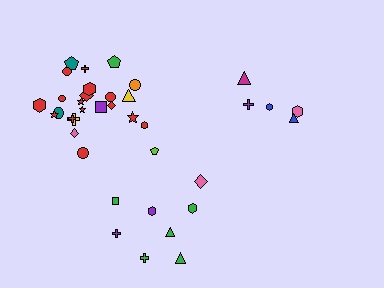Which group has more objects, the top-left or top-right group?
The top-left group.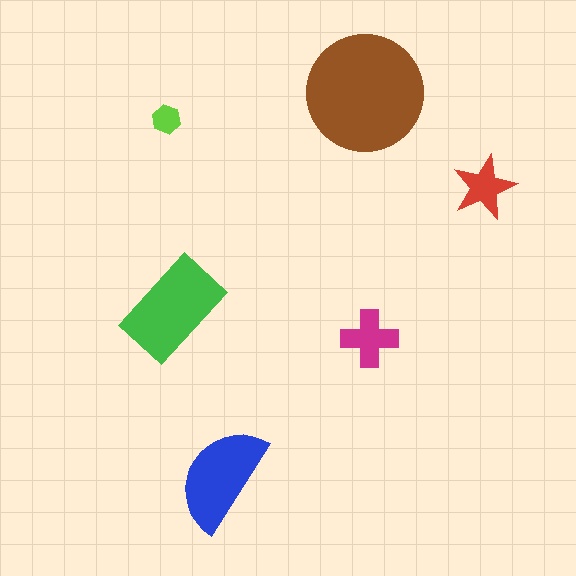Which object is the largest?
The brown circle.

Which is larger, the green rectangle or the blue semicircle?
The green rectangle.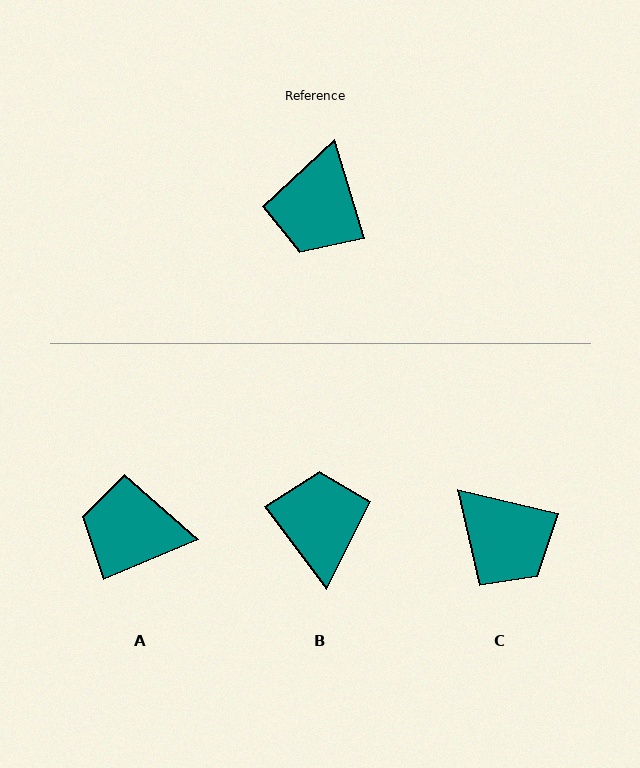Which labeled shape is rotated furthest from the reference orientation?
B, about 160 degrees away.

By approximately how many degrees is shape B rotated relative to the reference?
Approximately 160 degrees clockwise.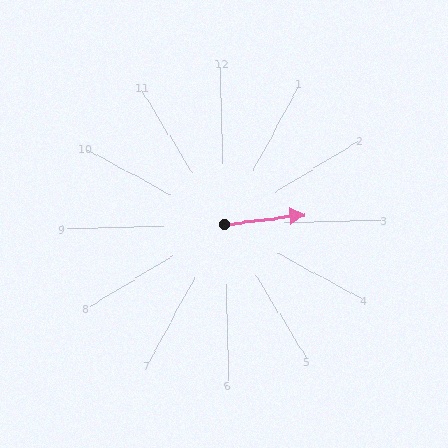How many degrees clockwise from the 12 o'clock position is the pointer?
Approximately 85 degrees.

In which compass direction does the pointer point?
East.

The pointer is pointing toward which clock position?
Roughly 3 o'clock.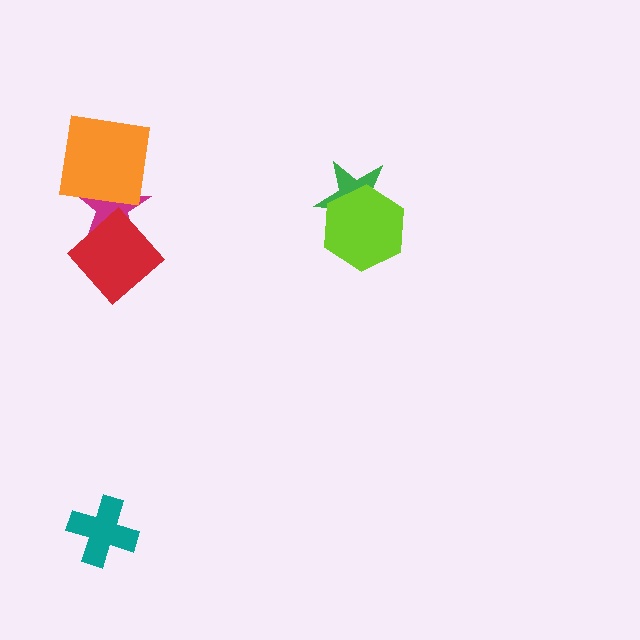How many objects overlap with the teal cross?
0 objects overlap with the teal cross.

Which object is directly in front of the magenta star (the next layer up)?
The red diamond is directly in front of the magenta star.